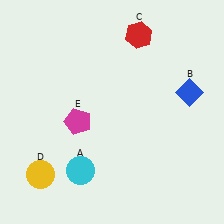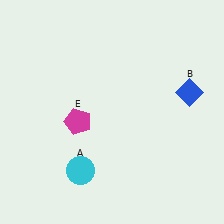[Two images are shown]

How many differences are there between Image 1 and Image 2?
There are 2 differences between the two images.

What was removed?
The red hexagon (C), the yellow circle (D) were removed in Image 2.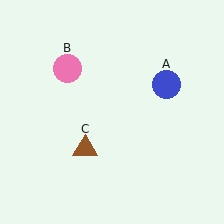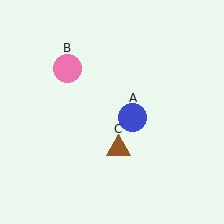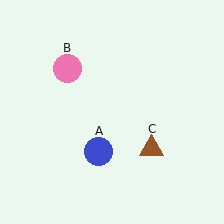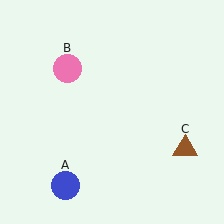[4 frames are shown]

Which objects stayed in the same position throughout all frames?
Pink circle (object B) remained stationary.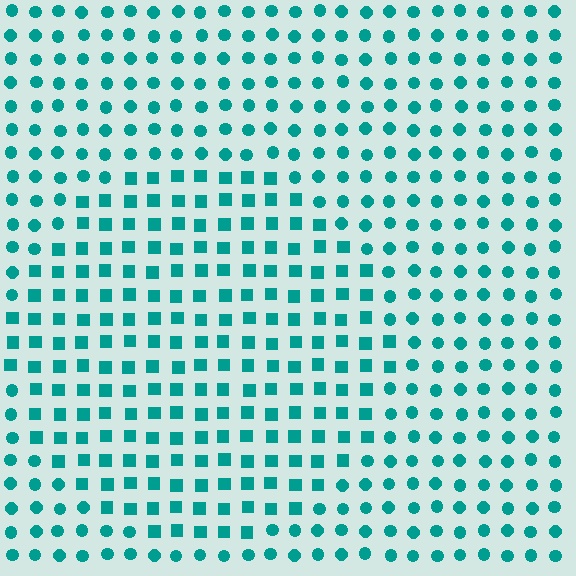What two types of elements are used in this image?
The image uses squares inside the circle region and circles outside it.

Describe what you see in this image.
The image is filled with small teal elements arranged in a uniform grid. A circle-shaped region contains squares, while the surrounding area contains circles. The boundary is defined purely by the change in element shape.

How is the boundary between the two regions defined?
The boundary is defined by a change in element shape: squares inside vs. circles outside. All elements share the same color and spacing.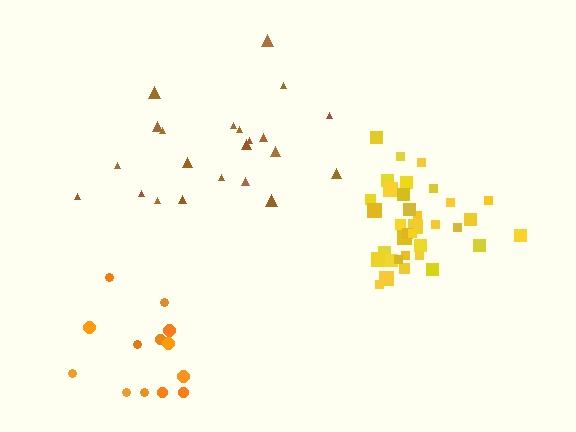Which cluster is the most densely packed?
Yellow.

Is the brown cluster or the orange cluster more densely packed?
Orange.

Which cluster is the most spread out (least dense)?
Brown.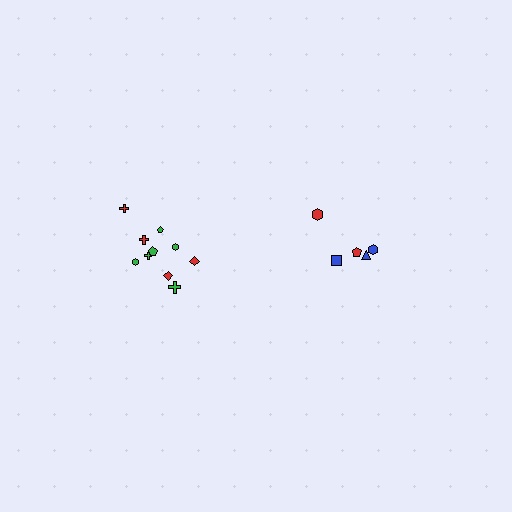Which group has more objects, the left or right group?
The left group.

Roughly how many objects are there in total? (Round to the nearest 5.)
Roughly 15 objects in total.